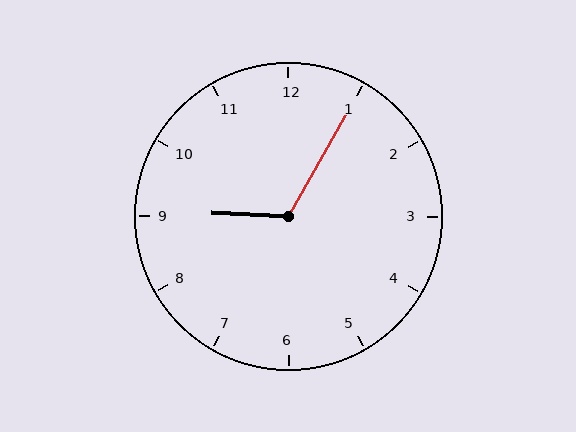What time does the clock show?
9:05.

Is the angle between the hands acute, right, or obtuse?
It is obtuse.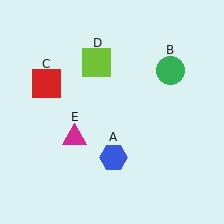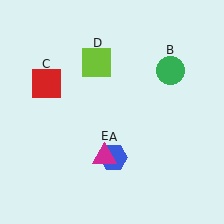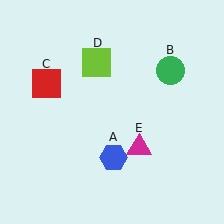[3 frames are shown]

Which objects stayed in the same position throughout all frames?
Blue hexagon (object A) and green circle (object B) and red square (object C) and lime square (object D) remained stationary.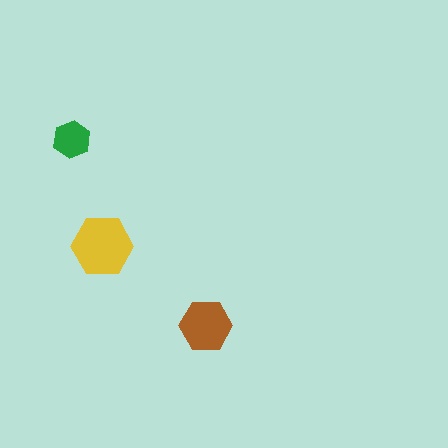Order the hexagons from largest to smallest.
the yellow one, the brown one, the green one.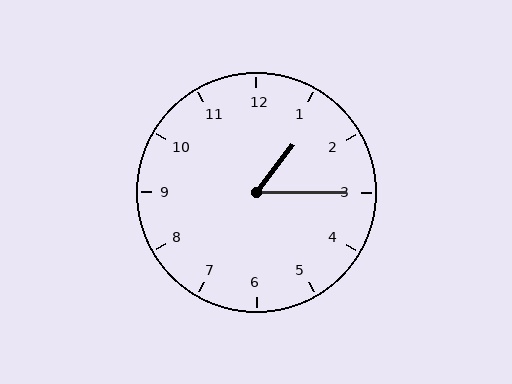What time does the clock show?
1:15.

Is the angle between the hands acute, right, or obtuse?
It is acute.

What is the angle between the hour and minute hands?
Approximately 52 degrees.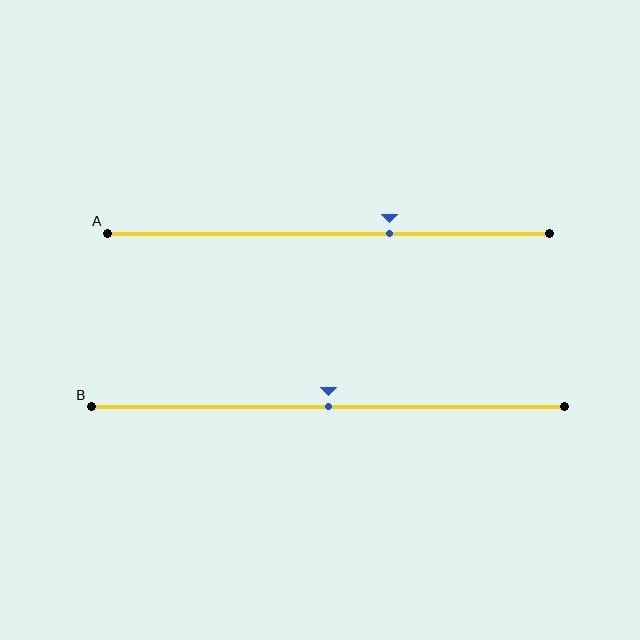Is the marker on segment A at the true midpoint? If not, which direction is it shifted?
No, the marker on segment A is shifted to the right by about 14% of the segment length.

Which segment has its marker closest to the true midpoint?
Segment B has its marker closest to the true midpoint.